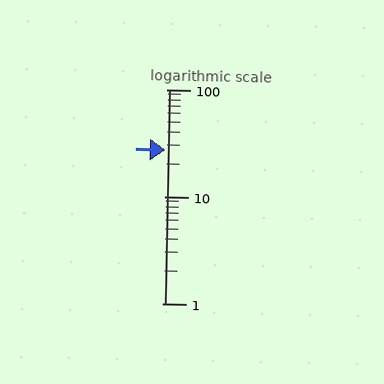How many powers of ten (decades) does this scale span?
The scale spans 2 decades, from 1 to 100.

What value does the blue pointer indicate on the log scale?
The pointer indicates approximately 27.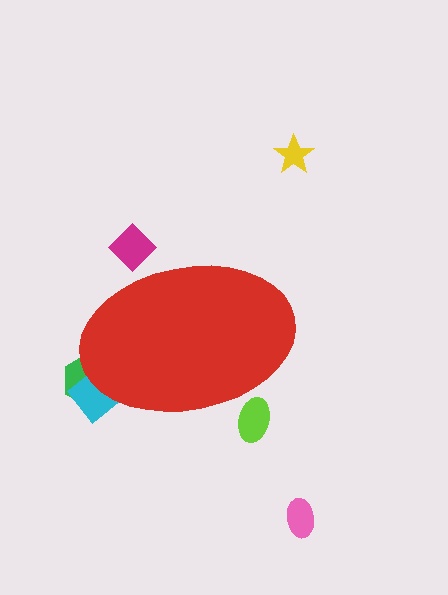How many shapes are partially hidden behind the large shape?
4 shapes are partially hidden.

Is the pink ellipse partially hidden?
No, the pink ellipse is fully visible.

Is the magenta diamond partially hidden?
Yes, the magenta diamond is partially hidden behind the red ellipse.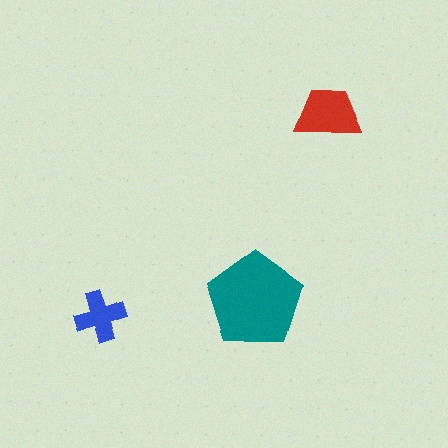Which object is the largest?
The teal pentagon.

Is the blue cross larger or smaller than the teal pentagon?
Smaller.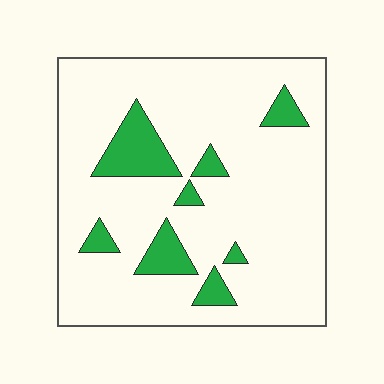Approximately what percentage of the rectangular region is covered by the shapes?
Approximately 15%.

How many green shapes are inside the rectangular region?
8.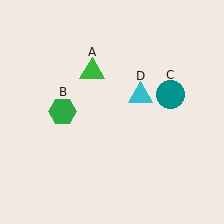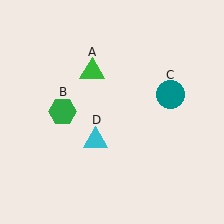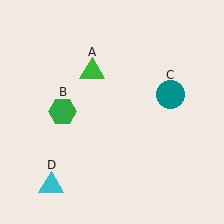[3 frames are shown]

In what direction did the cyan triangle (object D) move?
The cyan triangle (object D) moved down and to the left.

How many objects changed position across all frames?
1 object changed position: cyan triangle (object D).